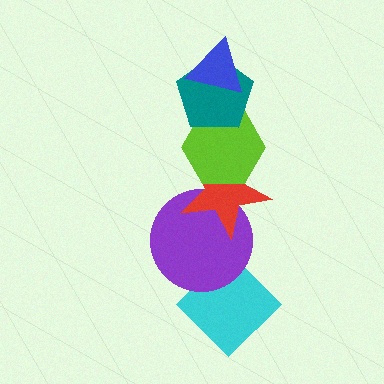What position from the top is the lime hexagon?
The lime hexagon is 3rd from the top.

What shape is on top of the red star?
The lime hexagon is on top of the red star.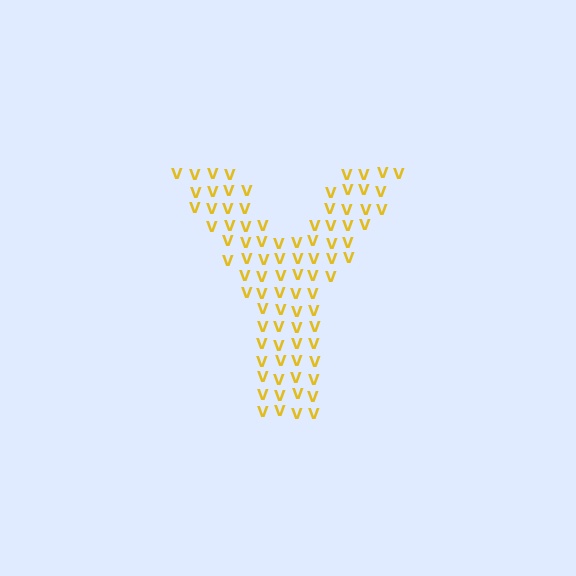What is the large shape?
The large shape is the letter Y.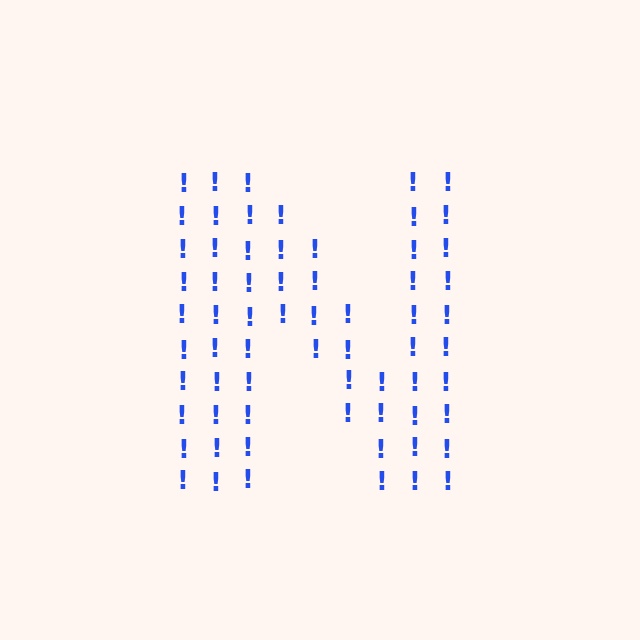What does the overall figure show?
The overall figure shows the letter N.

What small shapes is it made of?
It is made of small exclamation marks.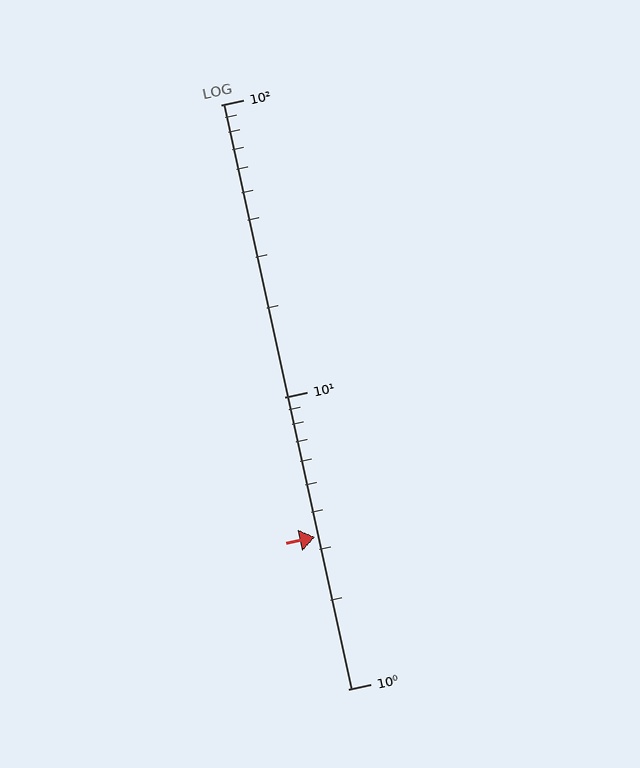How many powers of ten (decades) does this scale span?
The scale spans 2 decades, from 1 to 100.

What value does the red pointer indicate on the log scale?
The pointer indicates approximately 3.3.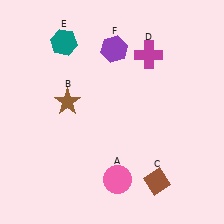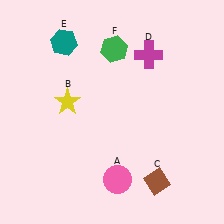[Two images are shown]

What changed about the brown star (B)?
In Image 1, B is brown. In Image 2, it changed to yellow.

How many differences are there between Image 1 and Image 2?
There are 2 differences between the two images.